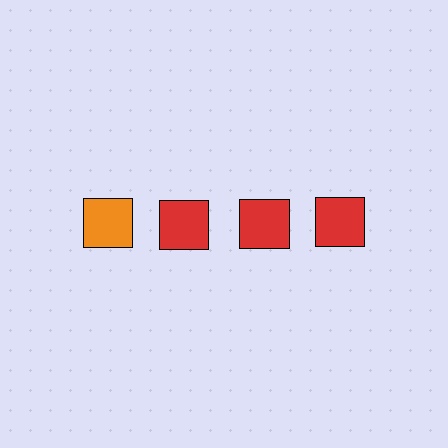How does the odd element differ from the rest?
It has a different color: orange instead of red.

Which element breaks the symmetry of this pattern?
The orange square in the top row, leftmost column breaks the symmetry. All other shapes are red squares.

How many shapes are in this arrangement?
There are 4 shapes arranged in a grid pattern.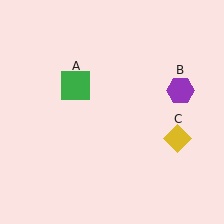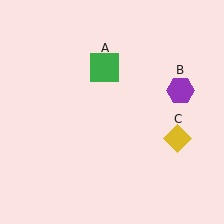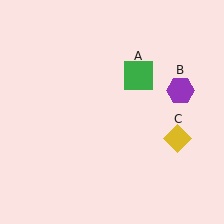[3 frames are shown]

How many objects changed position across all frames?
1 object changed position: green square (object A).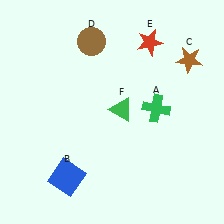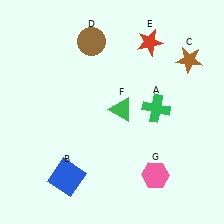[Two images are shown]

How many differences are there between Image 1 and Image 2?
There is 1 difference between the two images.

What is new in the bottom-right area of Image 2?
A pink hexagon (G) was added in the bottom-right area of Image 2.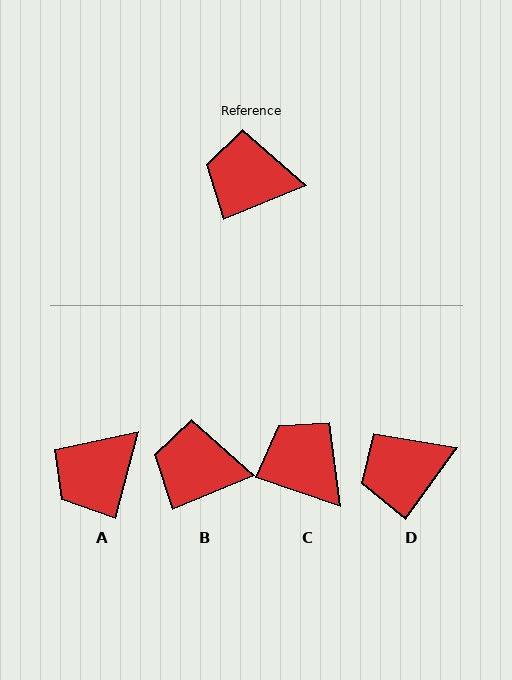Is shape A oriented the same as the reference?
No, it is off by about 53 degrees.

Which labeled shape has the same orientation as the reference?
B.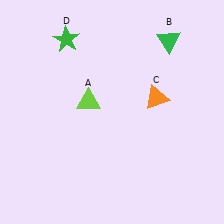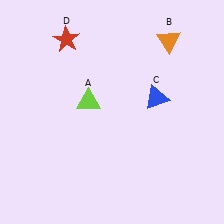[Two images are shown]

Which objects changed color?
B changed from green to orange. C changed from orange to blue. D changed from green to red.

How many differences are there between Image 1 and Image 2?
There are 3 differences between the two images.